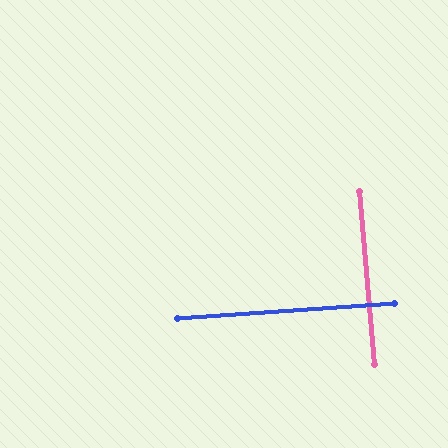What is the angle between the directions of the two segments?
Approximately 89 degrees.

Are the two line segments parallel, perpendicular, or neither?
Perpendicular — they meet at approximately 89°.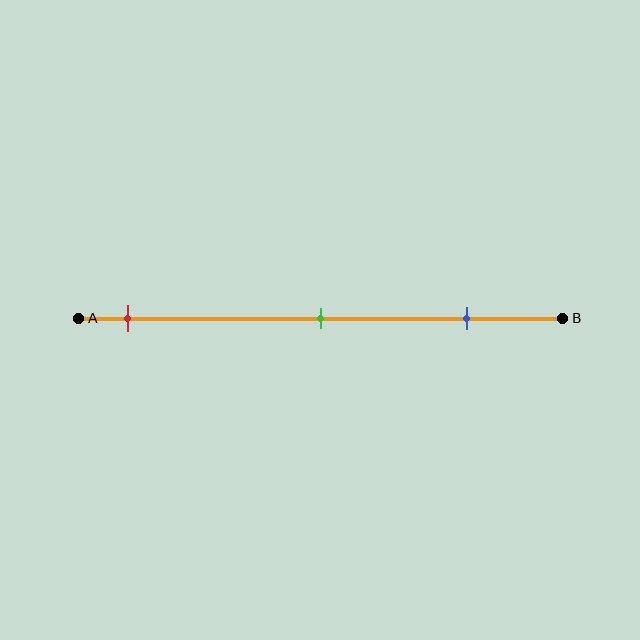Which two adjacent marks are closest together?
The green and blue marks are the closest adjacent pair.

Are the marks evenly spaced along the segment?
Yes, the marks are approximately evenly spaced.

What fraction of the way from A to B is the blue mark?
The blue mark is approximately 80% (0.8) of the way from A to B.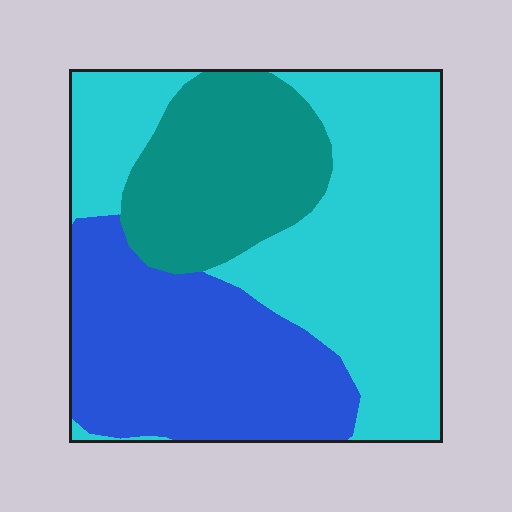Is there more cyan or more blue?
Cyan.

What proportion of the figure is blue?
Blue covers around 30% of the figure.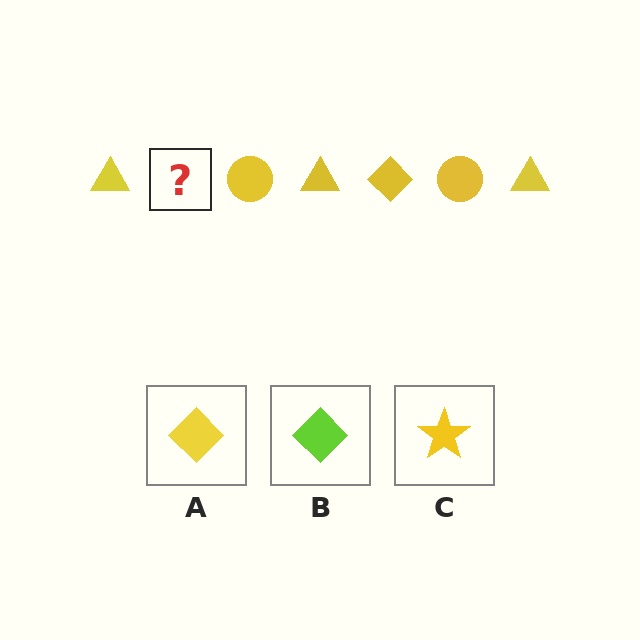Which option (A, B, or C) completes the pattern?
A.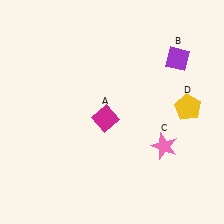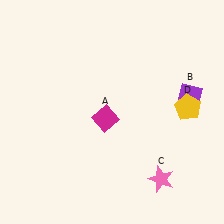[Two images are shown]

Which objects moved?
The objects that moved are: the purple diamond (B), the pink star (C).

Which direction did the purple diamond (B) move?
The purple diamond (B) moved down.